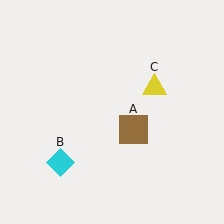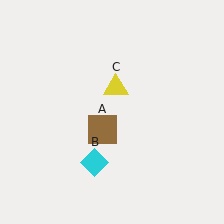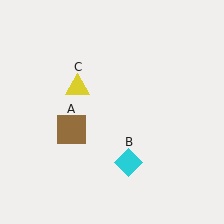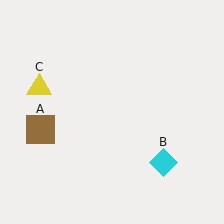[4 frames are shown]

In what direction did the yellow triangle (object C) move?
The yellow triangle (object C) moved left.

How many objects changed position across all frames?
3 objects changed position: brown square (object A), cyan diamond (object B), yellow triangle (object C).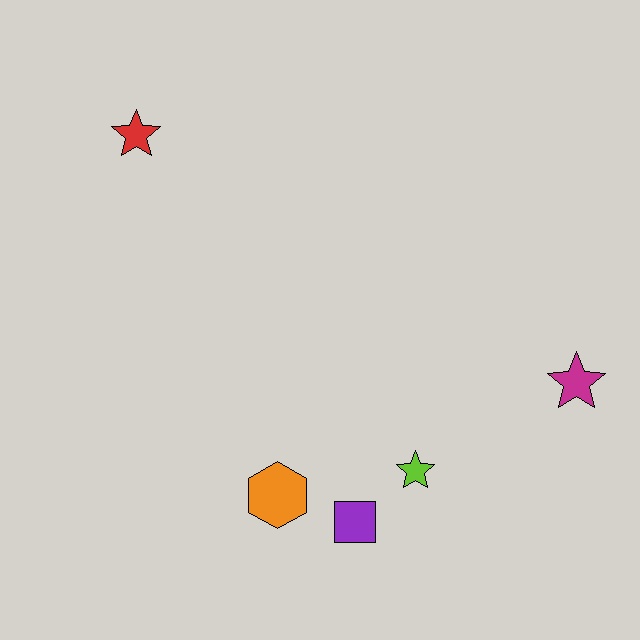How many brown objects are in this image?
There are no brown objects.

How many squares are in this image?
There is 1 square.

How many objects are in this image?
There are 5 objects.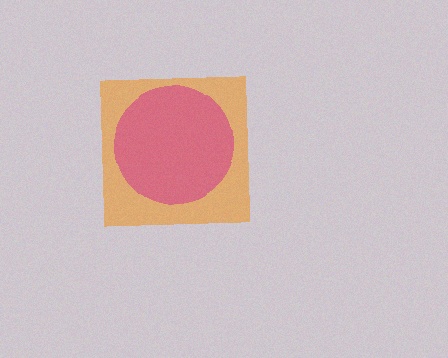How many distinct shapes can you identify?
There are 2 distinct shapes: an orange square, a magenta circle.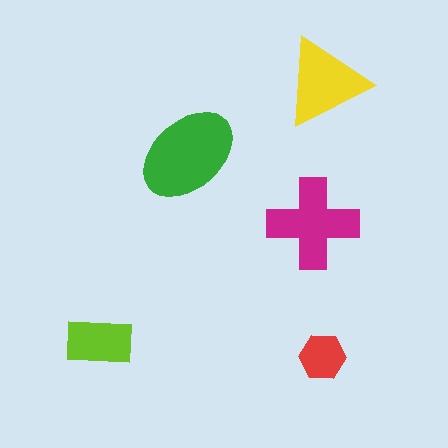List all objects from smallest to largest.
The red hexagon, the lime rectangle, the yellow triangle, the magenta cross, the green ellipse.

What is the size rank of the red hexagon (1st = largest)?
5th.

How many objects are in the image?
There are 5 objects in the image.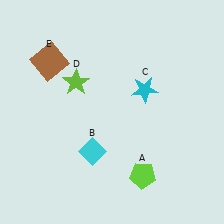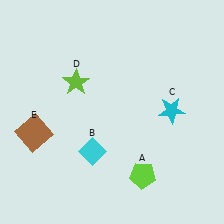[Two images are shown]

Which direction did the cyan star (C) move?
The cyan star (C) moved right.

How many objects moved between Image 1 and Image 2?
2 objects moved between the two images.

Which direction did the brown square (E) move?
The brown square (E) moved down.